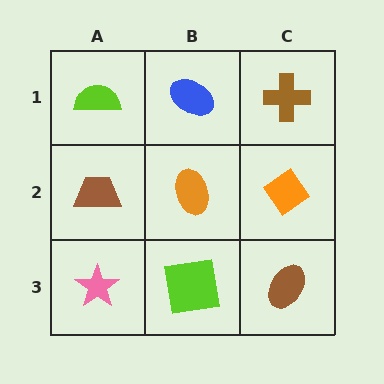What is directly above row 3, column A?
A brown trapezoid.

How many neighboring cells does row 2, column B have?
4.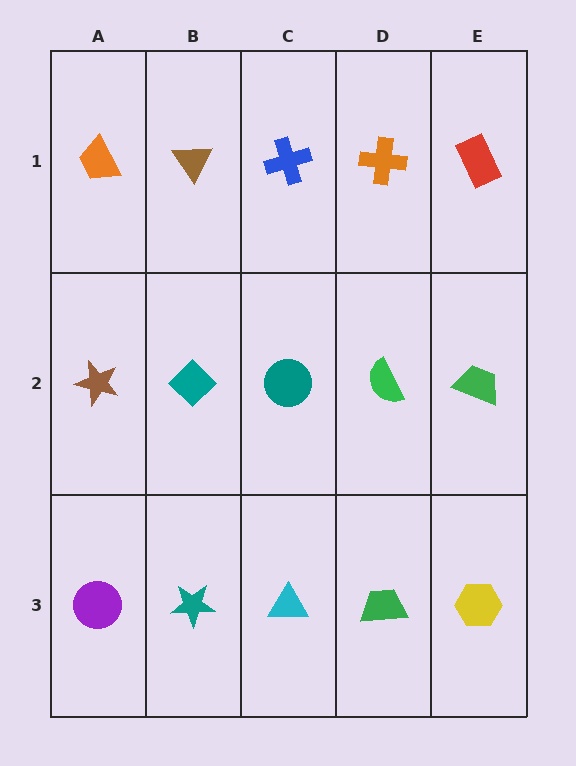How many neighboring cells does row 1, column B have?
3.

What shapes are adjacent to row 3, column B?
A teal diamond (row 2, column B), a purple circle (row 3, column A), a cyan triangle (row 3, column C).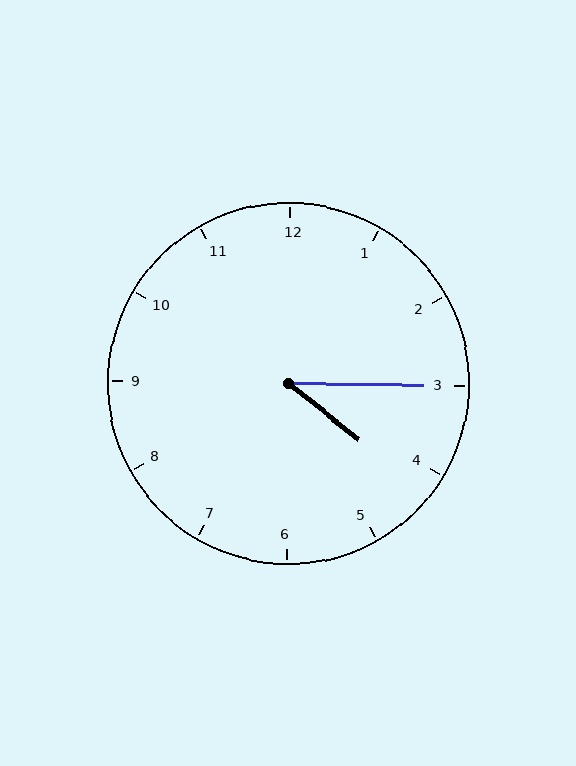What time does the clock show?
4:15.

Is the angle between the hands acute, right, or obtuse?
It is acute.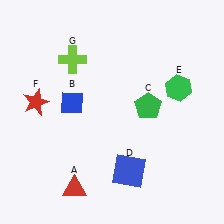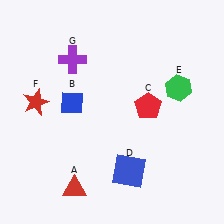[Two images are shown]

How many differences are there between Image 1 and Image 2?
There are 2 differences between the two images.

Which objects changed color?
C changed from green to red. G changed from lime to purple.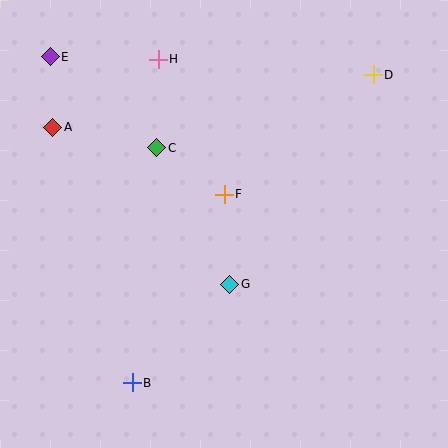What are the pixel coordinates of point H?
Point H is at (158, 59).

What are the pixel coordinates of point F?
Point F is at (224, 194).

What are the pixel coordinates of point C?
Point C is at (157, 148).